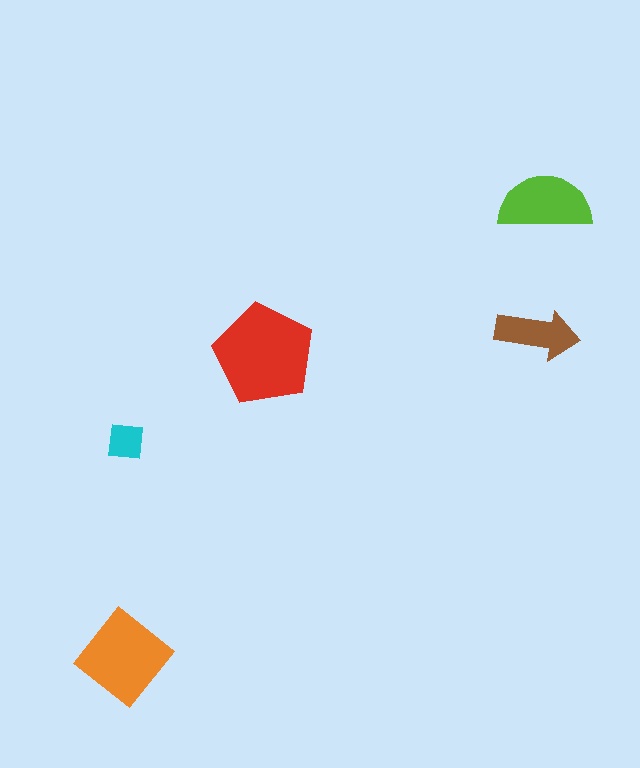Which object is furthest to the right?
The lime semicircle is rightmost.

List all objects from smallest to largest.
The cyan square, the brown arrow, the lime semicircle, the orange diamond, the red pentagon.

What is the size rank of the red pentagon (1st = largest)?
1st.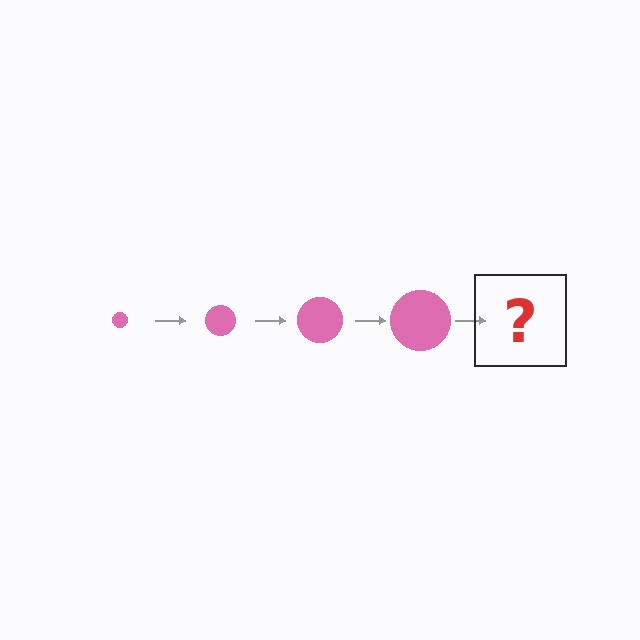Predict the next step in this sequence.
The next step is a pink circle, larger than the previous one.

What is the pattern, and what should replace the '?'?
The pattern is that the circle gets progressively larger each step. The '?' should be a pink circle, larger than the previous one.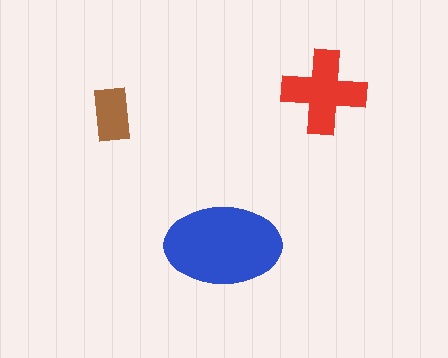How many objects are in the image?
There are 3 objects in the image.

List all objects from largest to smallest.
The blue ellipse, the red cross, the brown rectangle.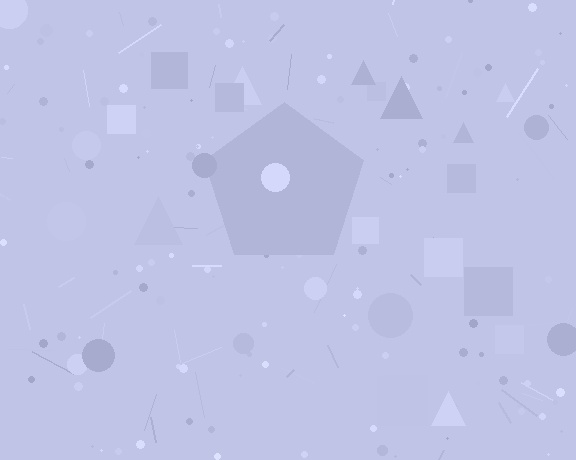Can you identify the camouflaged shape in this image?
The camouflaged shape is a pentagon.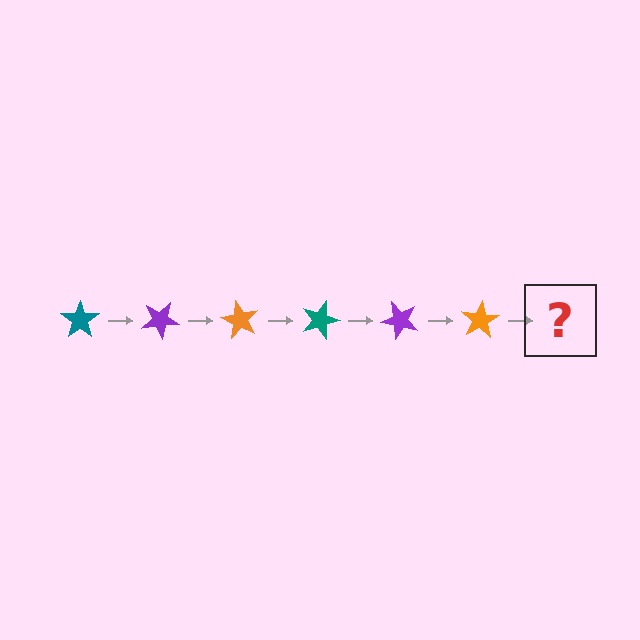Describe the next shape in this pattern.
It should be a teal star, rotated 180 degrees from the start.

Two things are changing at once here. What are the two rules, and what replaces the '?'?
The two rules are that it rotates 30 degrees each step and the color cycles through teal, purple, and orange. The '?' should be a teal star, rotated 180 degrees from the start.